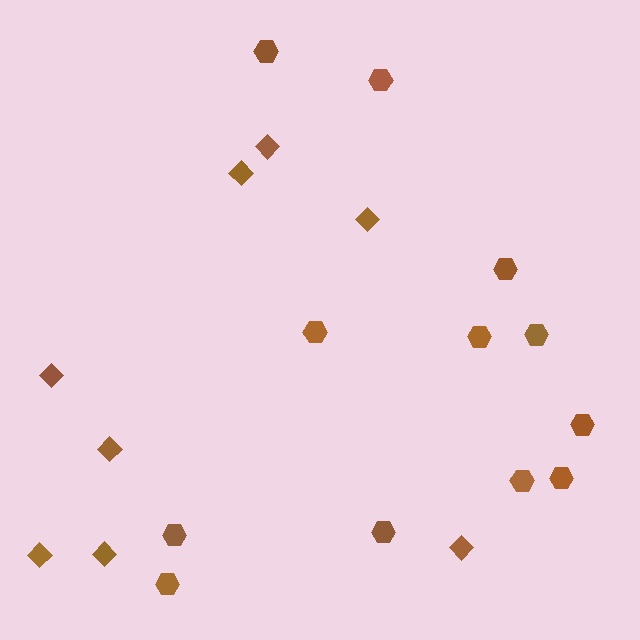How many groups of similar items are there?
There are 2 groups: one group of hexagons (12) and one group of diamonds (8).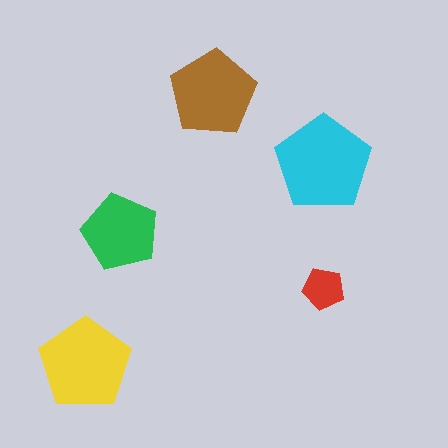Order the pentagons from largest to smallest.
the cyan one, the yellow one, the brown one, the green one, the red one.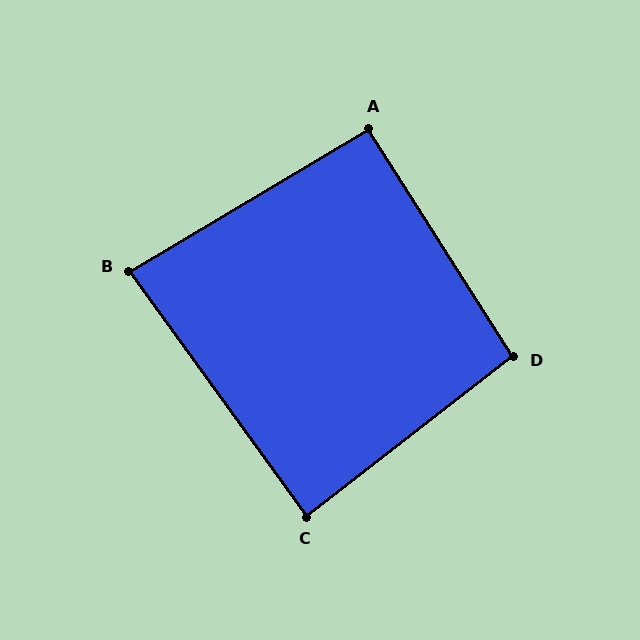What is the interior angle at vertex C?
Approximately 88 degrees (approximately right).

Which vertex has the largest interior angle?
D, at approximately 95 degrees.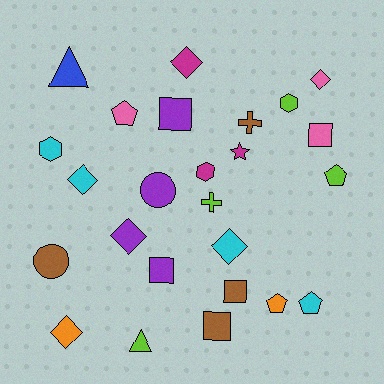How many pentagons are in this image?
There are 4 pentagons.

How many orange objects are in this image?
There are 2 orange objects.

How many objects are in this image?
There are 25 objects.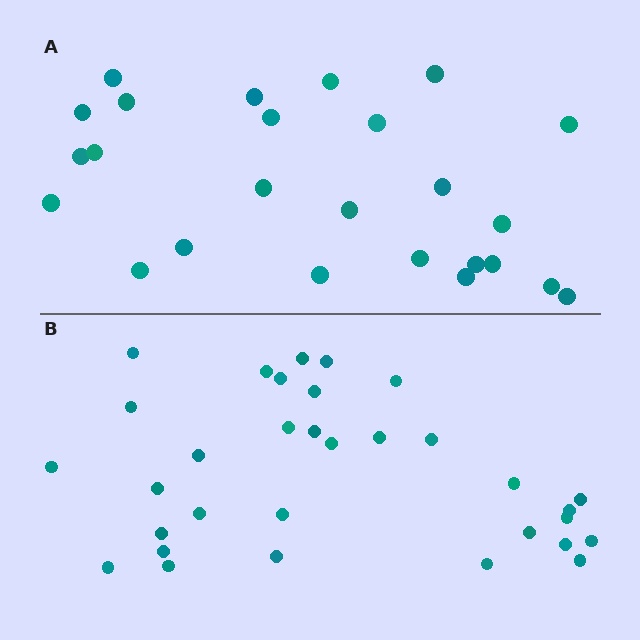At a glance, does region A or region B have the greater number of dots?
Region B (the bottom region) has more dots.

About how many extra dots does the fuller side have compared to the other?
Region B has roughly 8 or so more dots than region A.